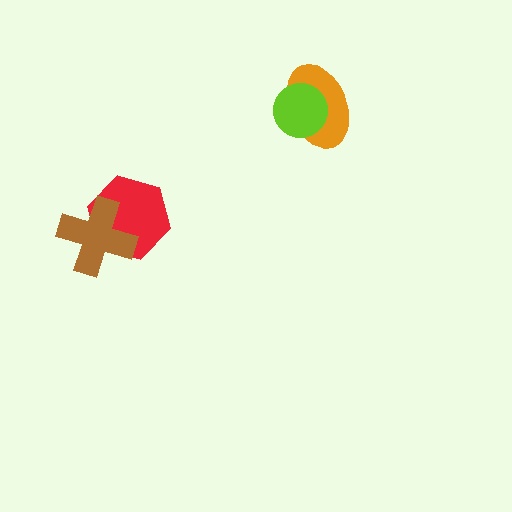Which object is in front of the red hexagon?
The brown cross is in front of the red hexagon.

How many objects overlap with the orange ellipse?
1 object overlaps with the orange ellipse.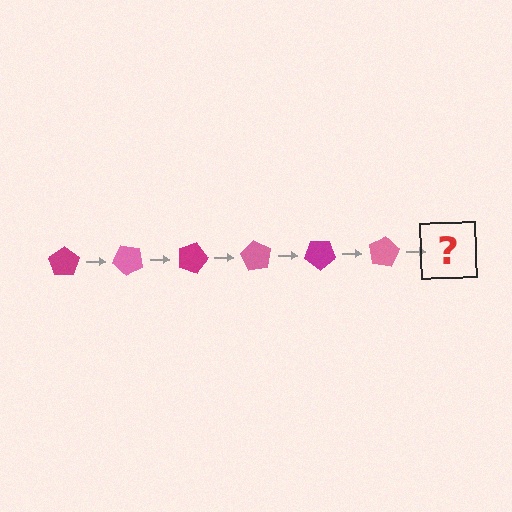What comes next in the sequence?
The next element should be a magenta pentagon, rotated 270 degrees from the start.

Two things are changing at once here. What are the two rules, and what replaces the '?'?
The two rules are that it rotates 45 degrees each step and the color cycles through magenta and pink. The '?' should be a magenta pentagon, rotated 270 degrees from the start.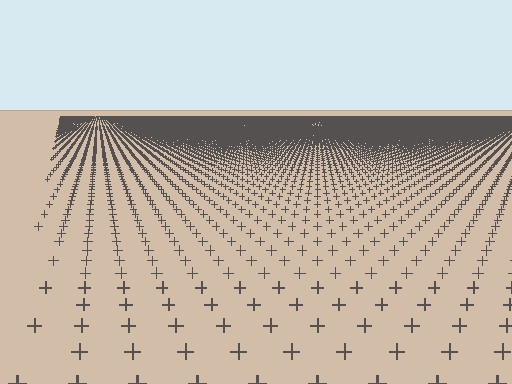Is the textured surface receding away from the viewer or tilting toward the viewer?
The surface is receding away from the viewer. Texture elements get smaller and denser toward the top.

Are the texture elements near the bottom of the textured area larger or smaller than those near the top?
Larger. Near the bottom, elements are closer to the viewer and appear at a bigger on-screen size.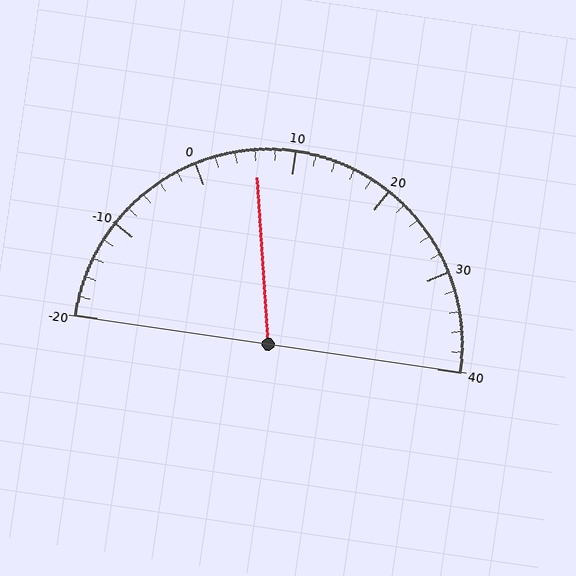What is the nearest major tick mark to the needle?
The nearest major tick mark is 10.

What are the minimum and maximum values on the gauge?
The gauge ranges from -20 to 40.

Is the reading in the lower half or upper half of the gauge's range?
The reading is in the lower half of the range (-20 to 40).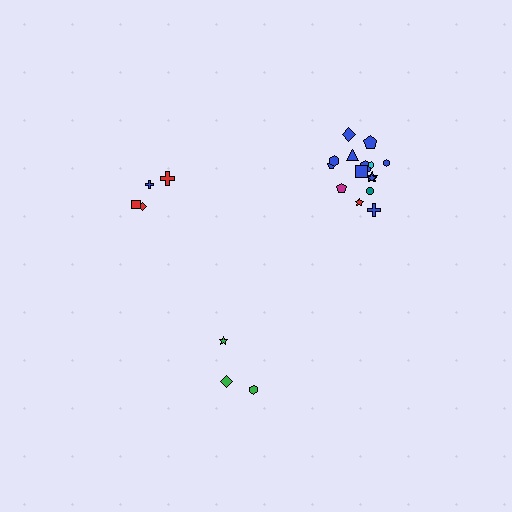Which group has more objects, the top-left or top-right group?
The top-right group.